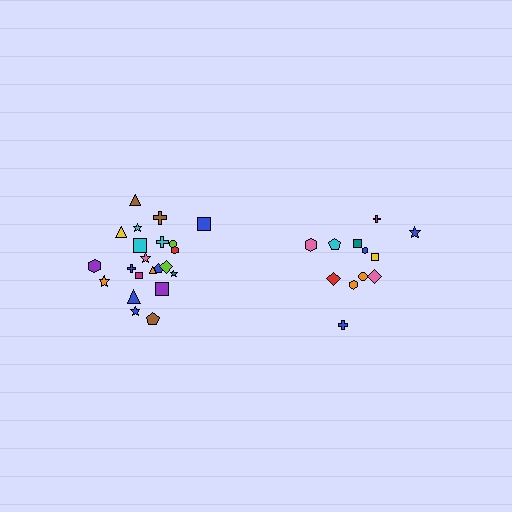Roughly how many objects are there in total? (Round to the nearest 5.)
Roughly 35 objects in total.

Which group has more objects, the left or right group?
The left group.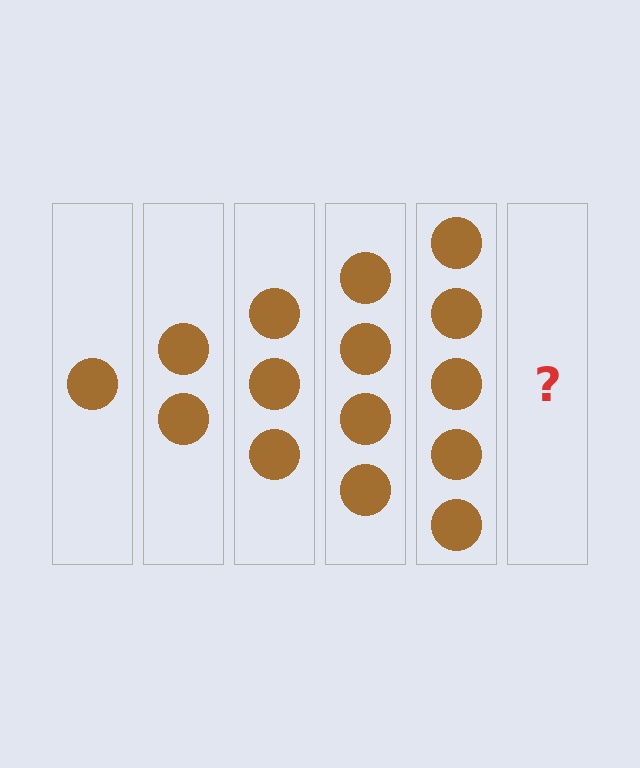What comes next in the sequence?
The next element should be 6 circles.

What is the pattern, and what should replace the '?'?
The pattern is that each step adds one more circle. The '?' should be 6 circles.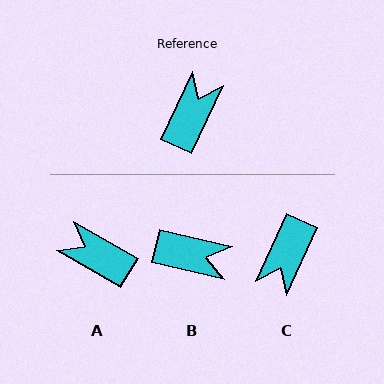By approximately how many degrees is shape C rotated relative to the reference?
Approximately 179 degrees clockwise.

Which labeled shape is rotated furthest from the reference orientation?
C, about 179 degrees away.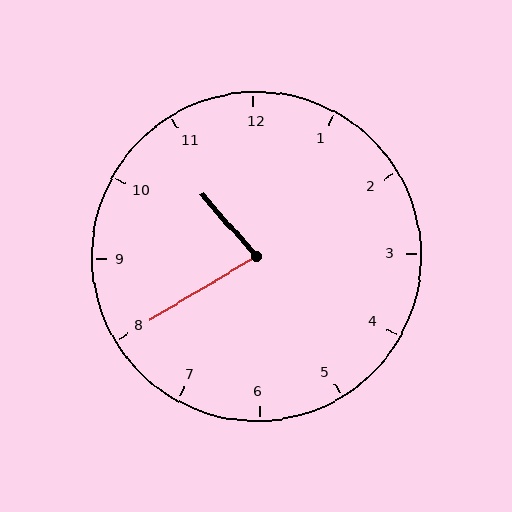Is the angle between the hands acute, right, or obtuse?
It is acute.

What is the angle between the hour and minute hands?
Approximately 80 degrees.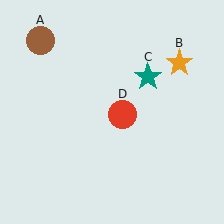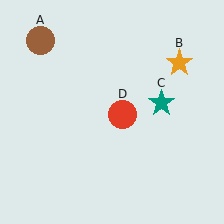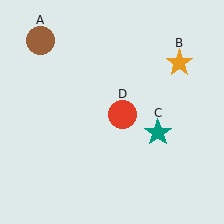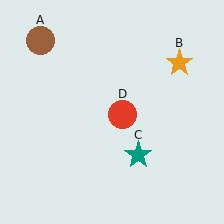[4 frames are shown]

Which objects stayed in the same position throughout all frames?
Brown circle (object A) and orange star (object B) and red circle (object D) remained stationary.